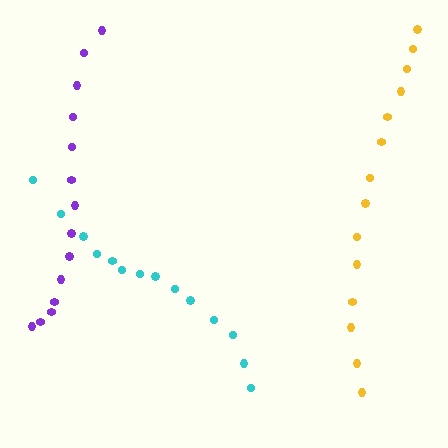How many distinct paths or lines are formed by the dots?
There are 3 distinct paths.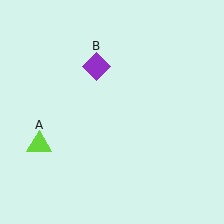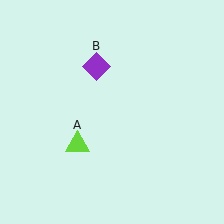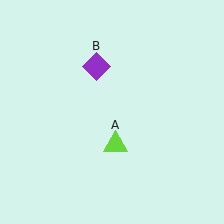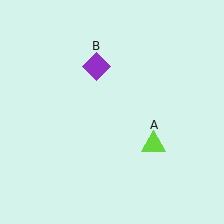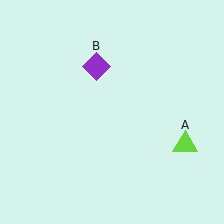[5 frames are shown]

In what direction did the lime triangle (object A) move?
The lime triangle (object A) moved right.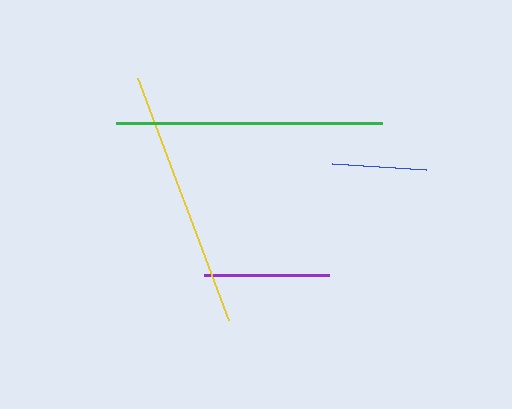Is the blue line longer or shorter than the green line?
The green line is longer than the blue line.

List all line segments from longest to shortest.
From longest to shortest: green, yellow, purple, blue.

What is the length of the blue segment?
The blue segment is approximately 94 pixels long.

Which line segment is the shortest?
The blue line is the shortest at approximately 94 pixels.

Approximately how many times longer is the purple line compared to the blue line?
The purple line is approximately 1.3 times the length of the blue line.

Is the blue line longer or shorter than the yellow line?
The yellow line is longer than the blue line.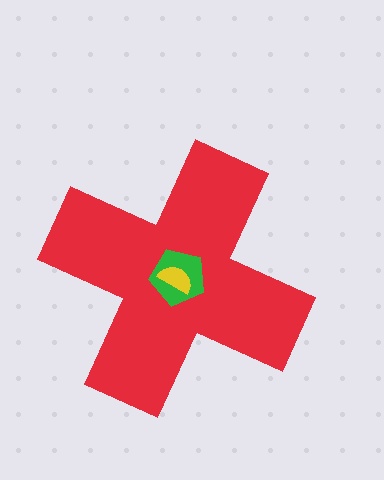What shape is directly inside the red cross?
The green pentagon.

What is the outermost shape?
The red cross.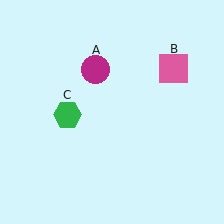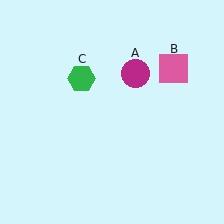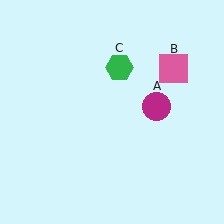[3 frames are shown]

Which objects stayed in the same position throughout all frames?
Pink square (object B) remained stationary.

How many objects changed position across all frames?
2 objects changed position: magenta circle (object A), green hexagon (object C).